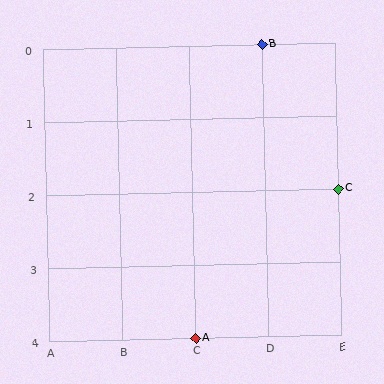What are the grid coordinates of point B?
Point B is at grid coordinates (D, 0).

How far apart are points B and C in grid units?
Points B and C are 1 column and 2 rows apart (about 2.2 grid units diagonally).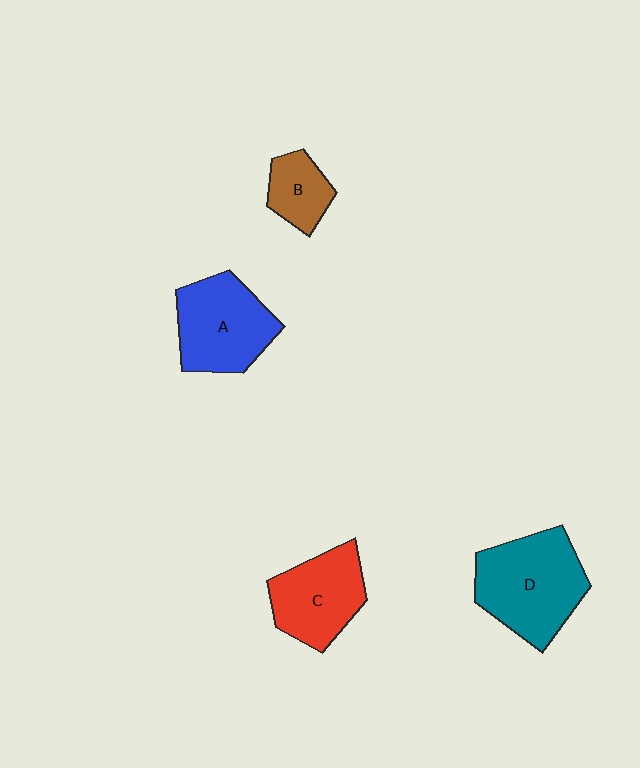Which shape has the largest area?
Shape D (teal).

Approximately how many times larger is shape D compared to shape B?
Approximately 2.4 times.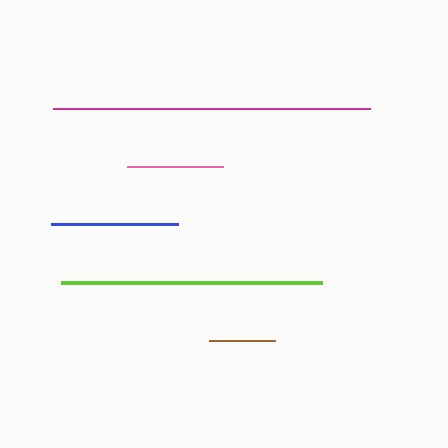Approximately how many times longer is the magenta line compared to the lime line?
The magenta line is approximately 1.2 times the length of the lime line.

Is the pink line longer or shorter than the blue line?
The blue line is longer than the pink line.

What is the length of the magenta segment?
The magenta segment is approximately 317 pixels long.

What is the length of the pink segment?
The pink segment is approximately 96 pixels long.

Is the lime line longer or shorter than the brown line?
The lime line is longer than the brown line.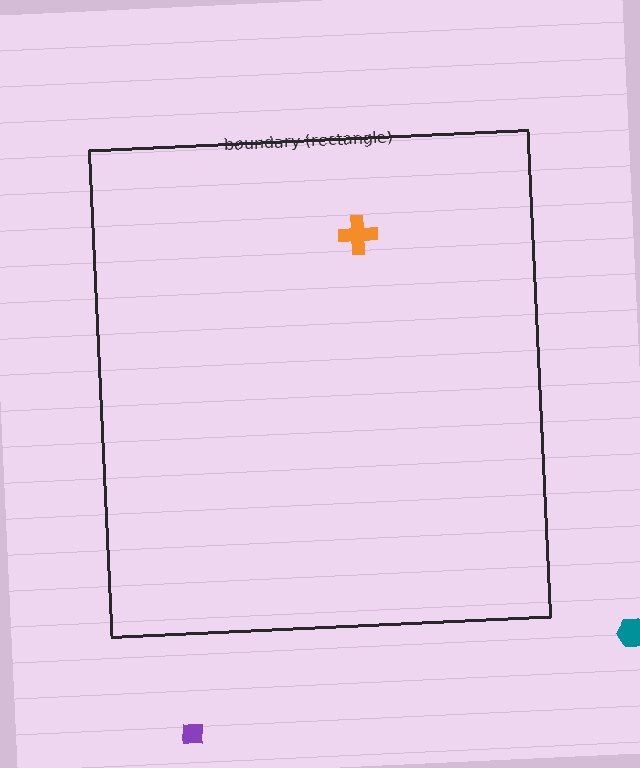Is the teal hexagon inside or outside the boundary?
Outside.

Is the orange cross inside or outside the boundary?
Inside.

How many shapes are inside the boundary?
1 inside, 2 outside.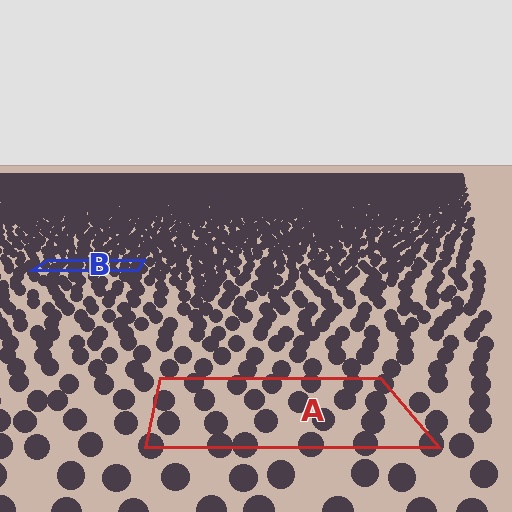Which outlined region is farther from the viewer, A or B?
Region B is farther from the viewer — the texture elements inside it appear smaller and more densely packed.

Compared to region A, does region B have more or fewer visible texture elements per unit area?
Region B has more texture elements per unit area — they are packed more densely because it is farther away.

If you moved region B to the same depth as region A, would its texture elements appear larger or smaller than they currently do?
They would appear larger. At a closer depth, the same texture elements are projected at a bigger on-screen size.